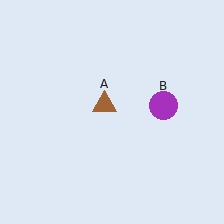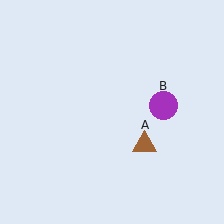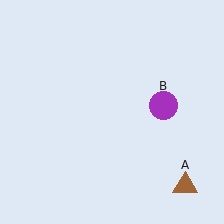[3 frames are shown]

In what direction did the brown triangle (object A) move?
The brown triangle (object A) moved down and to the right.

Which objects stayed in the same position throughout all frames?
Purple circle (object B) remained stationary.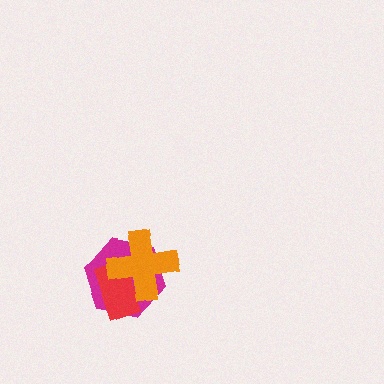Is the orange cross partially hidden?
No, no other shape covers it.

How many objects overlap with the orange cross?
2 objects overlap with the orange cross.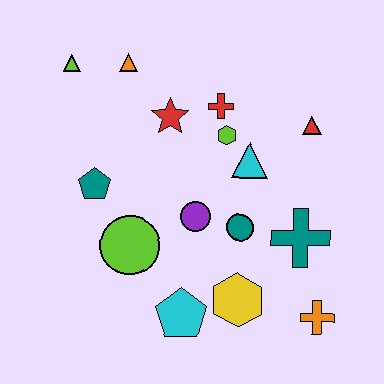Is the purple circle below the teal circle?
No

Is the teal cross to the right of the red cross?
Yes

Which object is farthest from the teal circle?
The lime triangle is farthest from the teal circle.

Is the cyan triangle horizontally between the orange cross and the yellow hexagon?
Yes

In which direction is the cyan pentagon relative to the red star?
The cyan pentagon is below the red star.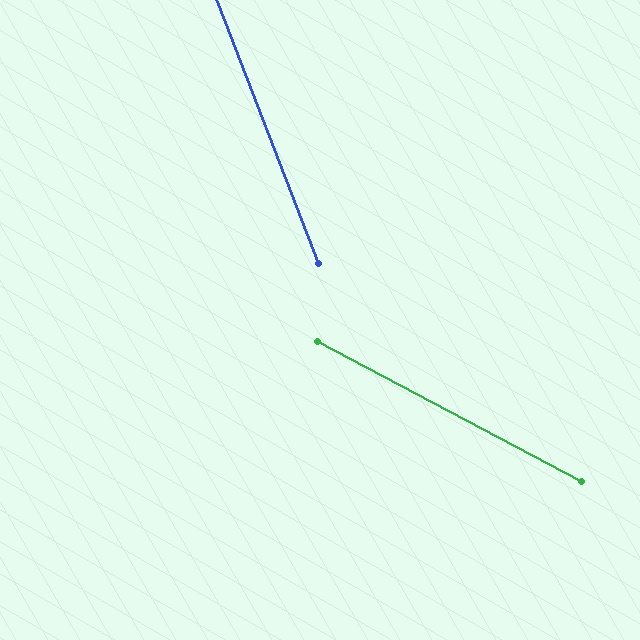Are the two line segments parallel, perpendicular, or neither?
Neither parallel nor perpendicular — they differ by about 41°.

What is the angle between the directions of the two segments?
Approximately 41 degrees.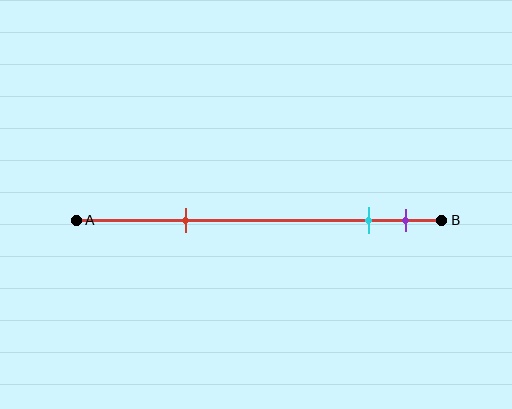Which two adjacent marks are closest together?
The cyan and purple marks are the closest adjacent pair.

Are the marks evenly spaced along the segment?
No, the marks are not evenly spaced.